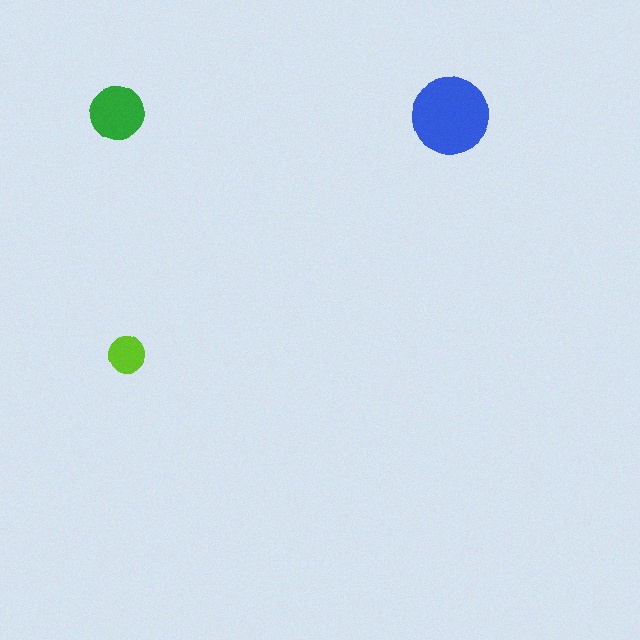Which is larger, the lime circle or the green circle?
The green one.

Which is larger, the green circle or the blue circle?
The blue one.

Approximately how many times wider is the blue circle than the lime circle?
About 2 times wider.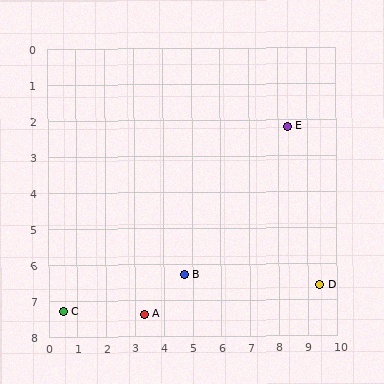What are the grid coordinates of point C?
Point C is at approximately (0.5, 7.3).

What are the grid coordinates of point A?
Point A is at approximately (3.3, 7.4).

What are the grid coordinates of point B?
Point B is at approximately (4.7, 6.3).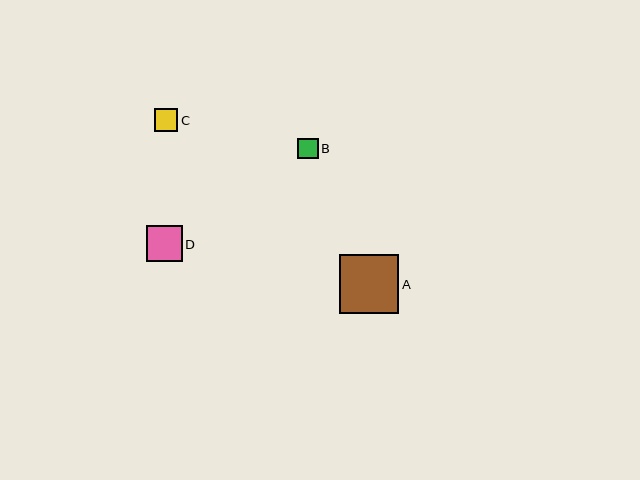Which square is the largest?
Square A is the largest with a size of approximately 59 pixels.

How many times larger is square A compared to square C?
Square A is approximately 2.5 times the size of square C.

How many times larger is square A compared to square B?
Square A is approximately 2.9 times the size of square B.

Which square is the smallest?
Square B is the smallest with a size of approximately 21 pixels.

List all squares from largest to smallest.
From largest to smallest: A, D, C, B.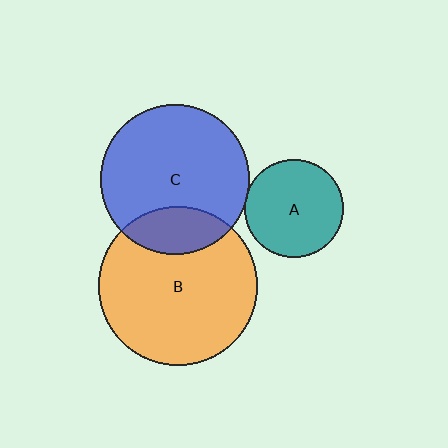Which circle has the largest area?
Circle B (orange).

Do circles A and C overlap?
Yes.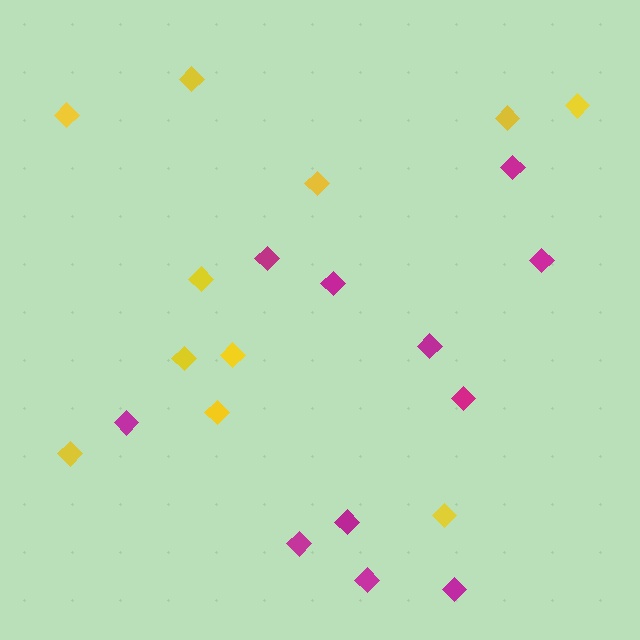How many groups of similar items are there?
There are 2 groups: one group of magenta diamonds (11) and one group of yellow diamonds (11).